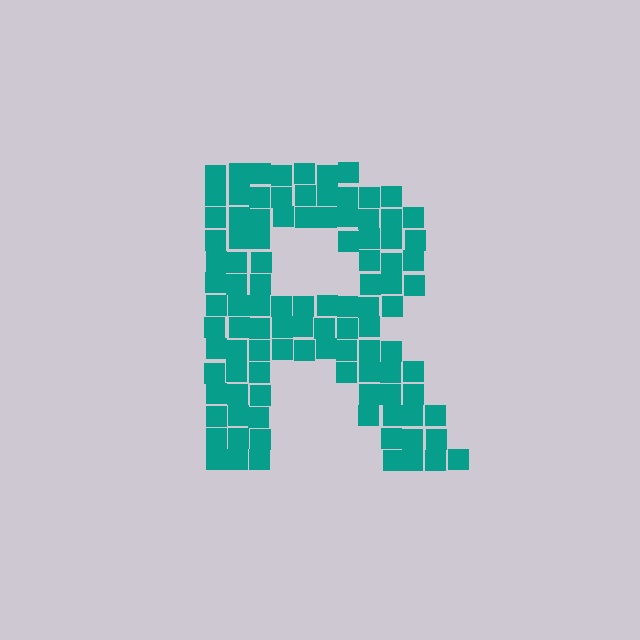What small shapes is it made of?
It is made of small squares.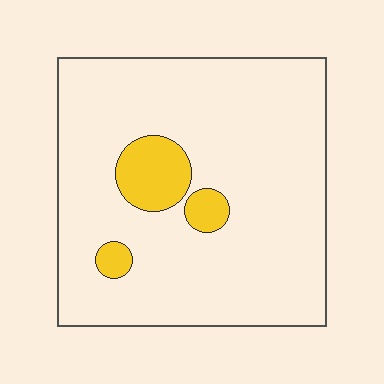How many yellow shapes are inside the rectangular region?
3.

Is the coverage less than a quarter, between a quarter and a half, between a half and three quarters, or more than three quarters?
Less than a quarter.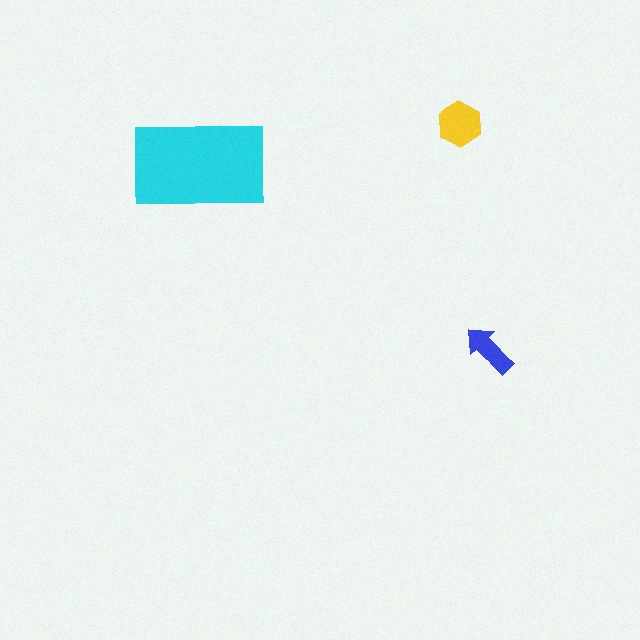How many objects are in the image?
There are 3 objects in the image.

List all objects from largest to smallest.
The cyan rectangle, the yellow hexagon, the blue arrow.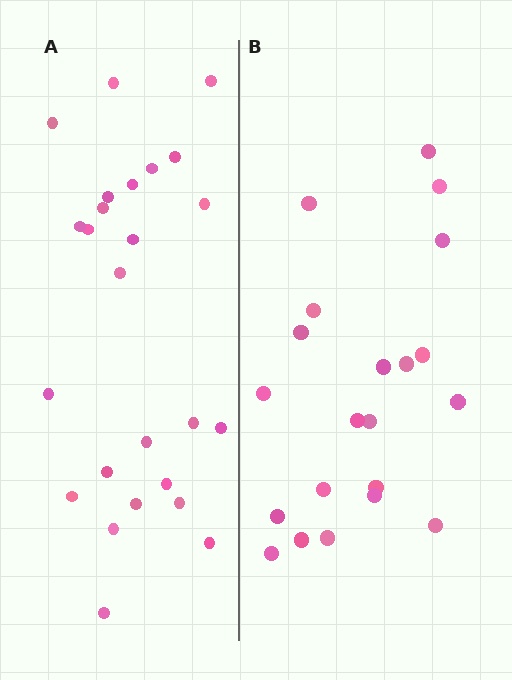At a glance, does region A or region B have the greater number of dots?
Region A (the left region) has more dots.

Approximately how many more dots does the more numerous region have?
Region A has about 4 more dots than region B.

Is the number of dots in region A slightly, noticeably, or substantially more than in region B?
Region A has only slightly more — the two regions are fairly close. The ratio is roughly 1.2 to 1.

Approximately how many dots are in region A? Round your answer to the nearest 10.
About 20 dots. (The exact count is 25, which rounds to 20.)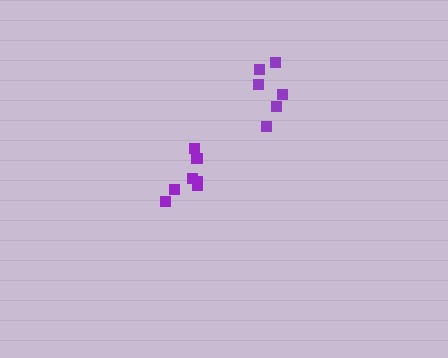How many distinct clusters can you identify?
There are 2 distinct clusters.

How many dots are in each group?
Group 1: 6 dots, Group 2: 7 dots (13 total).